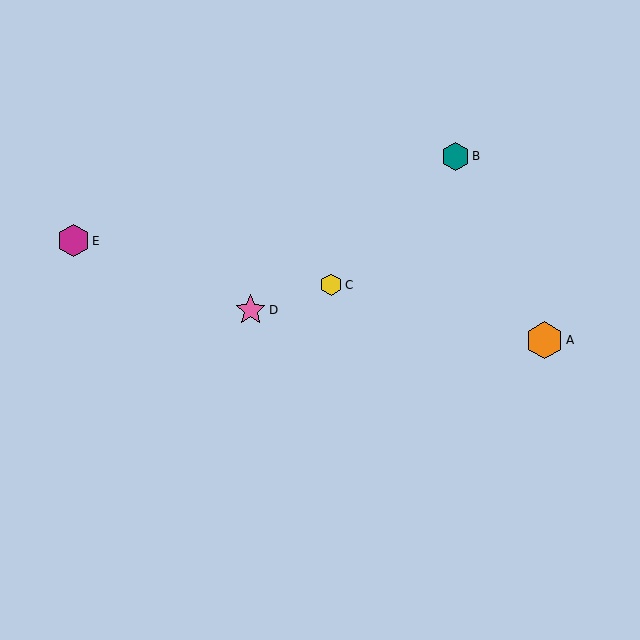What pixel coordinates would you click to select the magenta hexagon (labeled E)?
Click at (73, 241) to select the magenta hexagon E.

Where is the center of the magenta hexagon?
The center of the magenta hexagon is at (73, 241).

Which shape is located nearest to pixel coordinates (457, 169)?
The teal hexagon (labeled B) at (455, 156) is nearest to that location.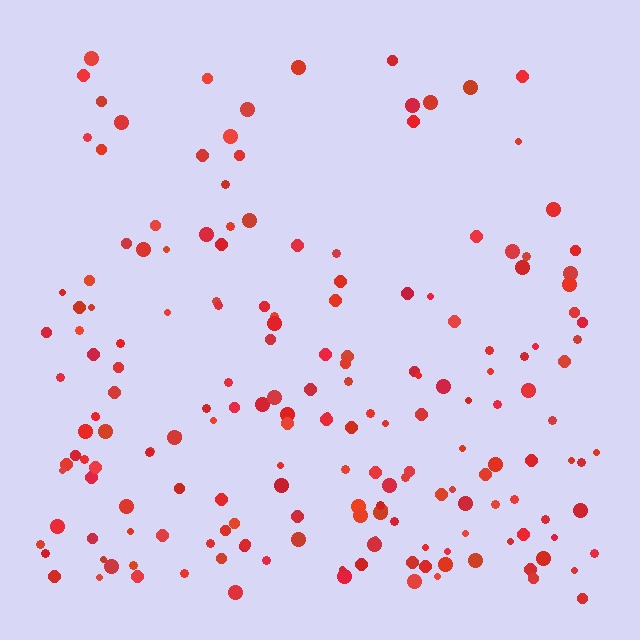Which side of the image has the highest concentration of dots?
The bottom.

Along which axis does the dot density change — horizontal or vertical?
Vertical.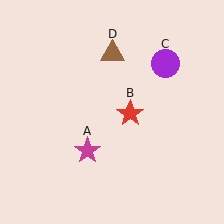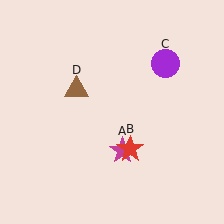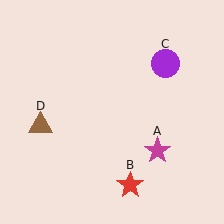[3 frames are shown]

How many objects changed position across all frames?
3 objects changed position: magenta star (object A), red star (object B), brown triangle (object D).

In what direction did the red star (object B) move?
The red star (object B) moved down.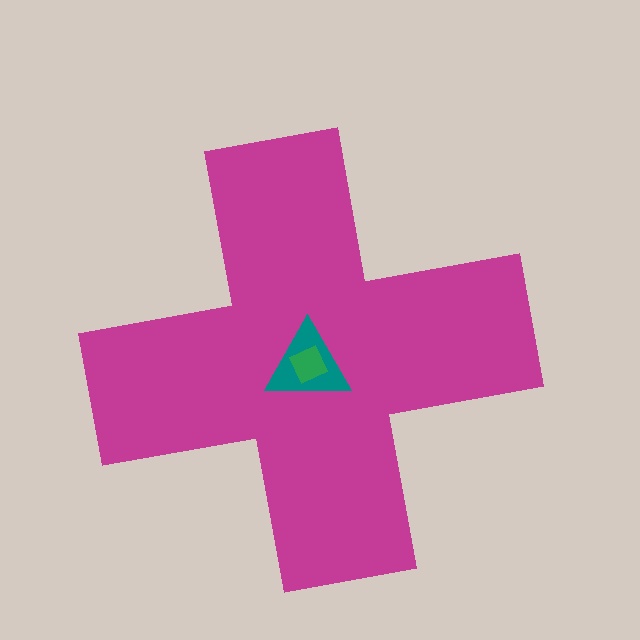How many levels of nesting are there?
3.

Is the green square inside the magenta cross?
Yes.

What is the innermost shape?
The green square.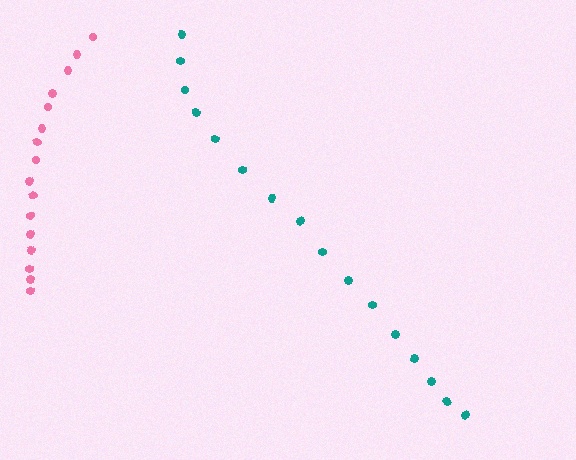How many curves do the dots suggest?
There are 2 distinct paths.